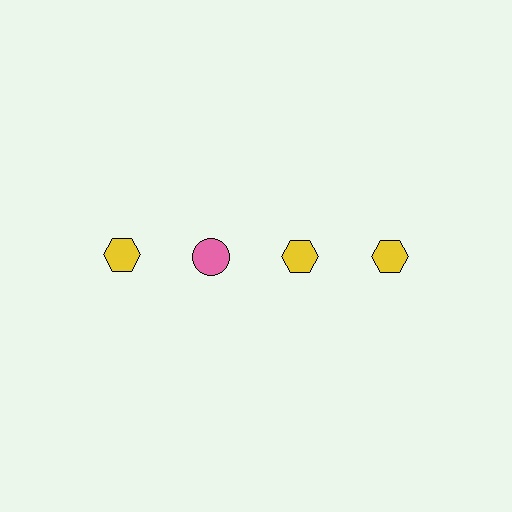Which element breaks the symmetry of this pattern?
The pink circle in the top row, second from left column breaks the symmetry. All other shapes are yellow hexagons.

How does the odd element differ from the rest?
It differs in both color (pink instead of yellow) and shape (circle instead of hexagon).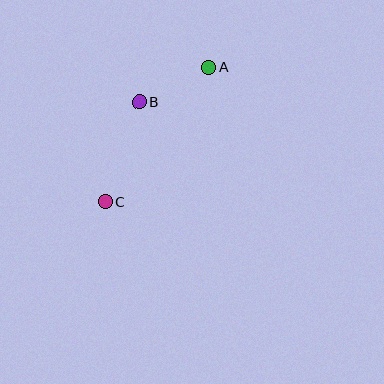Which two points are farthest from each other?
Points A and C are farthest from each other.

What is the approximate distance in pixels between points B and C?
The distance between B and C is approximately 105 pixels.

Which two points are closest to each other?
Points A and B are closest to each other.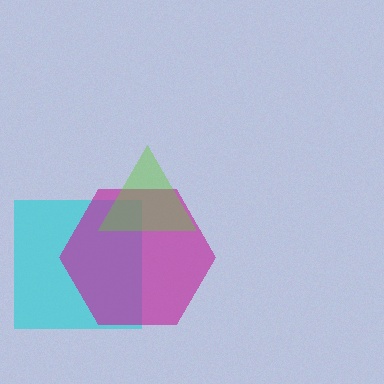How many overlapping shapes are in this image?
There are 3 overlapping shapes in the image.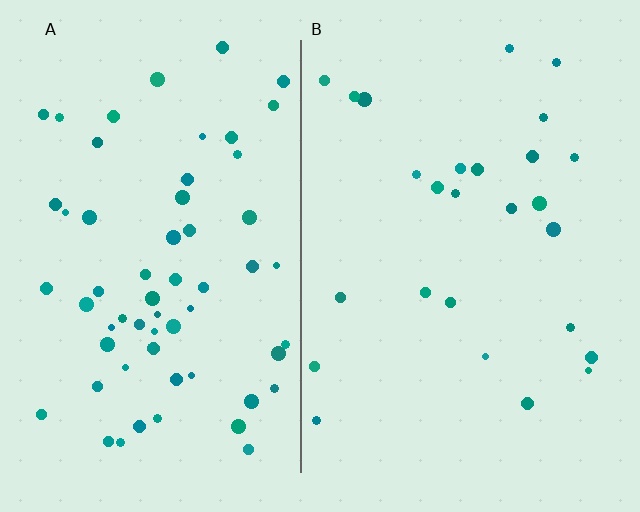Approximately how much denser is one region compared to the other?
Approximately 2.3× — region A over region B.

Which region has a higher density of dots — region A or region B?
A (the left).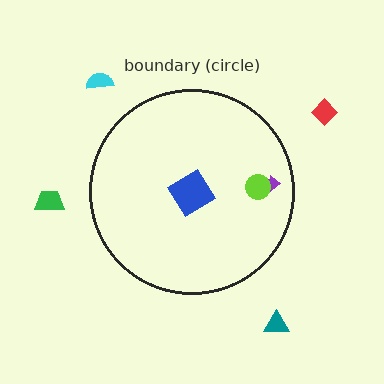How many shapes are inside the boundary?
3 inside, 4 outside.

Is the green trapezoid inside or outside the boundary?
Outside.